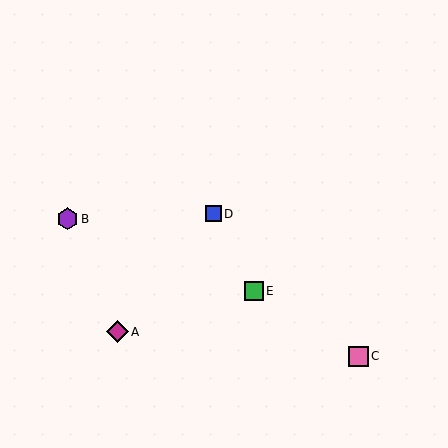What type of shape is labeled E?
Shape E is a green square.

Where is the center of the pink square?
The center of the pink square is at (358, 356).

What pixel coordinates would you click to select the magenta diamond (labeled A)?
Click at (117, 332) to select the magenta diamond A.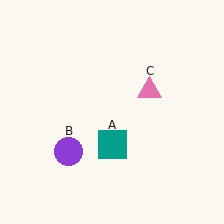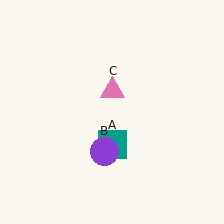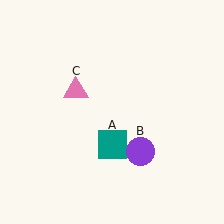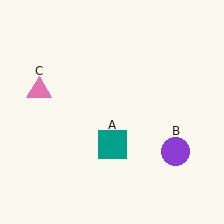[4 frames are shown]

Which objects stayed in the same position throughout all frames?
Teal square (object A) remained stationary.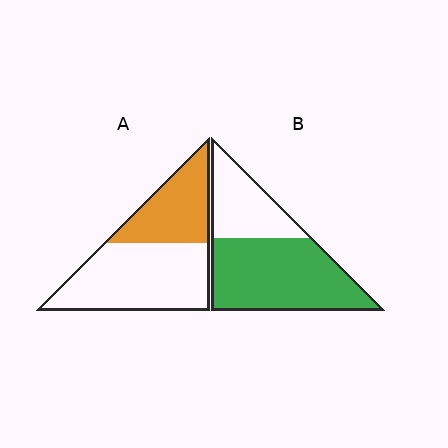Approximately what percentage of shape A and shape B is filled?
A is approximately 35% and B is approximately 65%.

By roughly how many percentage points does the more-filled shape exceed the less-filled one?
By roughly 30 percentage points (B over A).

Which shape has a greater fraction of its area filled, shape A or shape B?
Shape B.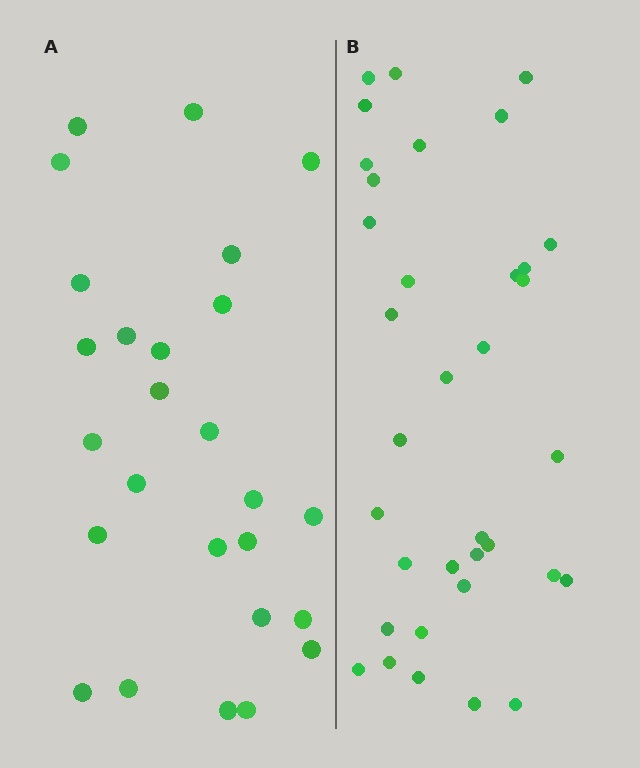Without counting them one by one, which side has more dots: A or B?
Region B (the right region) has more dots.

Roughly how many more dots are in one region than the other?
Region B has roughly 8 or so more dots than region A.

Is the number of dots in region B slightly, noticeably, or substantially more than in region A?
Region B has noticeably more, but not dramatically so. The ratio is roughly 1.3 to 1.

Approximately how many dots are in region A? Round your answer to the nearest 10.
About 30 dots. (The exact count is 26, which rounds to 30.)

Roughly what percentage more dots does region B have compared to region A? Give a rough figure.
About 35% more.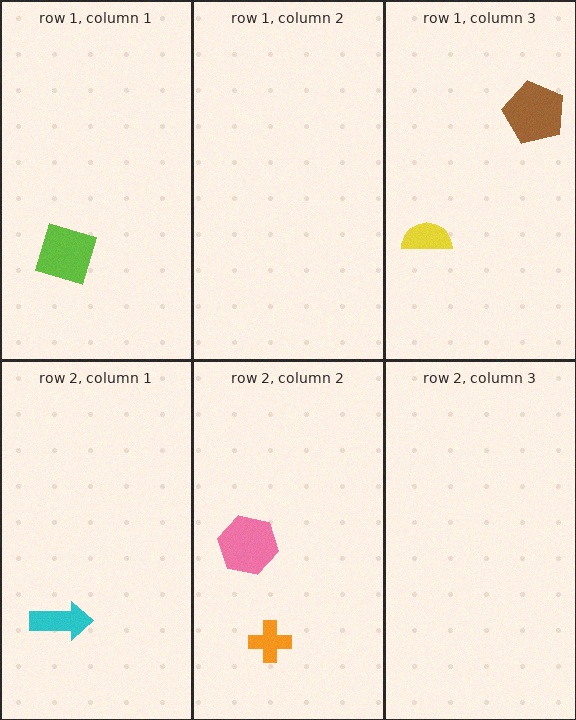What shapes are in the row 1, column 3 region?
The yellow semicircle, the brown pentagon.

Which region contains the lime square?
The row 1, column 1 region.